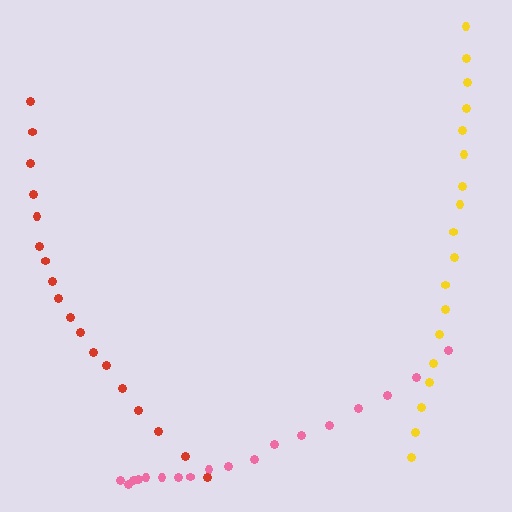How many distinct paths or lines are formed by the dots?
There are 3 distinct paths.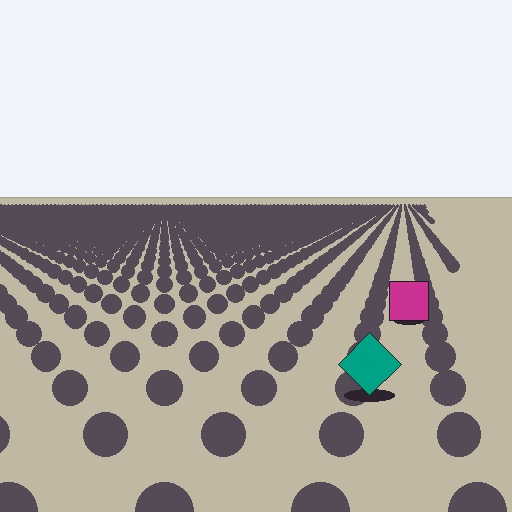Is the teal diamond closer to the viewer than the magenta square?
Yes. The teal diamond is closer — you can tell from the texture gradient: the ground texture is coarser near it.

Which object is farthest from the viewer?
The magenta square is farthest from the viewer. It appears smaller and the ground texture around it is denser.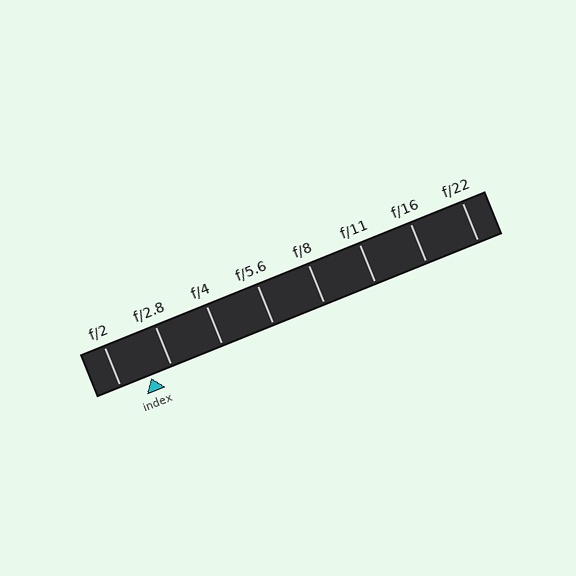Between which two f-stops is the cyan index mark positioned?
The index mark is between f/2 and f/2.8.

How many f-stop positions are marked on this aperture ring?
There are 8 f-stop positions marked.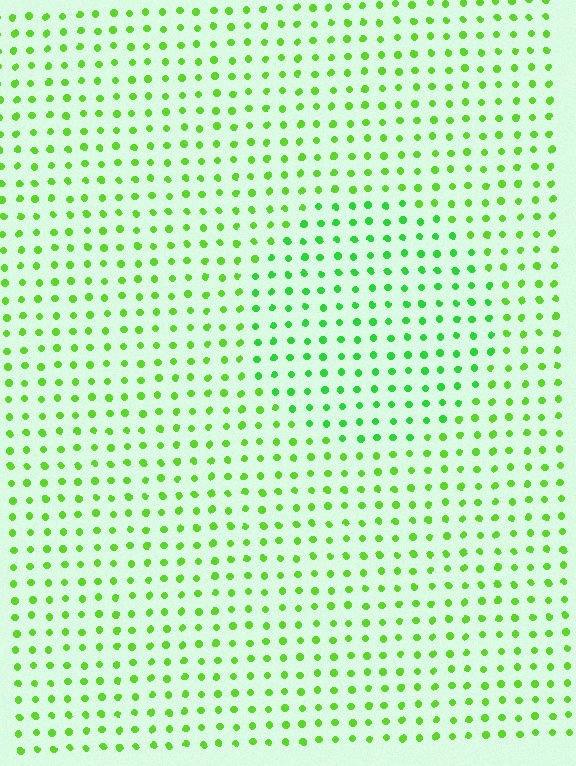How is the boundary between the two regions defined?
The boundary is defined purely by a slight shift in hue (about 23 degrees). Spacing, size, and orientation are identical on both sides.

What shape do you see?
I see a circle.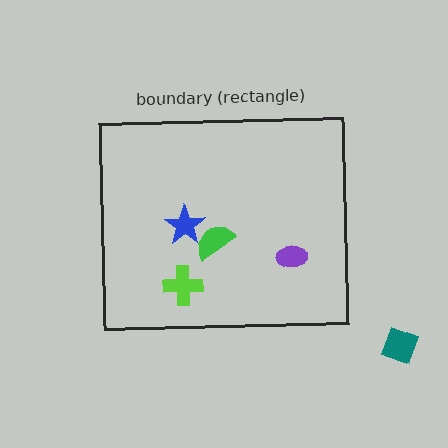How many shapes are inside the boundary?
4 inside, 1 outside.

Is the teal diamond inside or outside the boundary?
Outside.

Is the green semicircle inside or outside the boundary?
Inside.